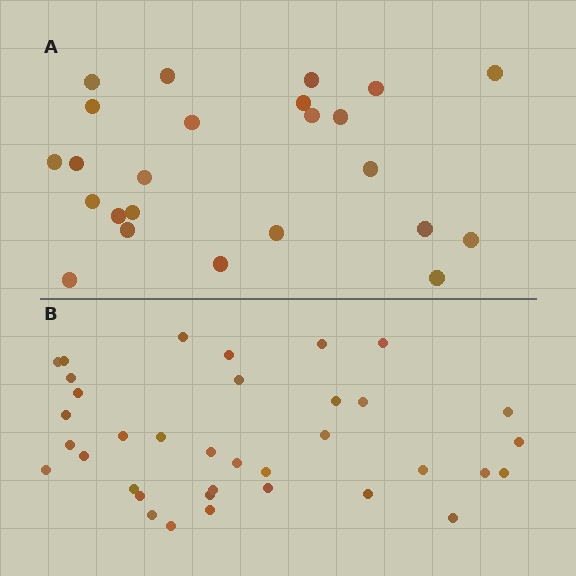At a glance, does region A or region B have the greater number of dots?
Region B (the bottom region) has more dots.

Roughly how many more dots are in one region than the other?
Region B has roughly 12 or so more dots than region A.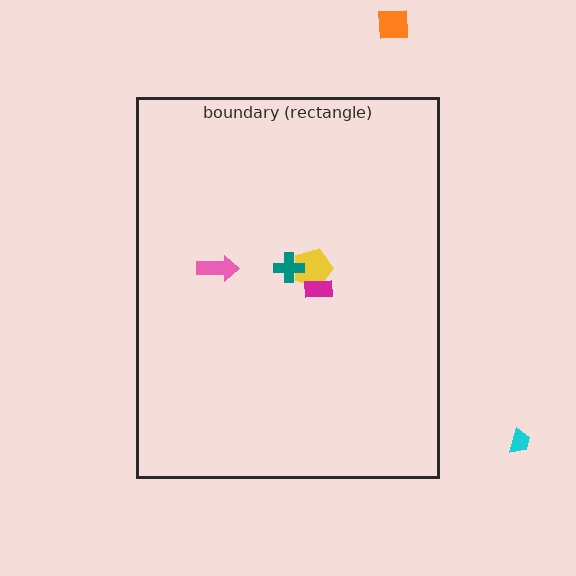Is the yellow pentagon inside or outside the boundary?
Inside.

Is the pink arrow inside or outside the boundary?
Inside.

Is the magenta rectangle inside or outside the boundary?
Inside.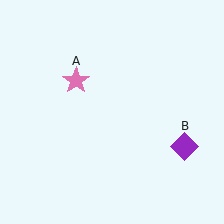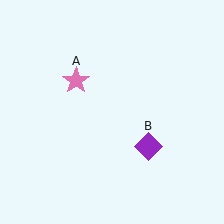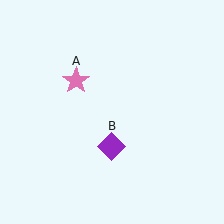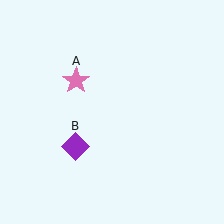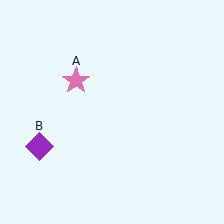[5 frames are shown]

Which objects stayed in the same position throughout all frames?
Pink star (object A) remained stationary.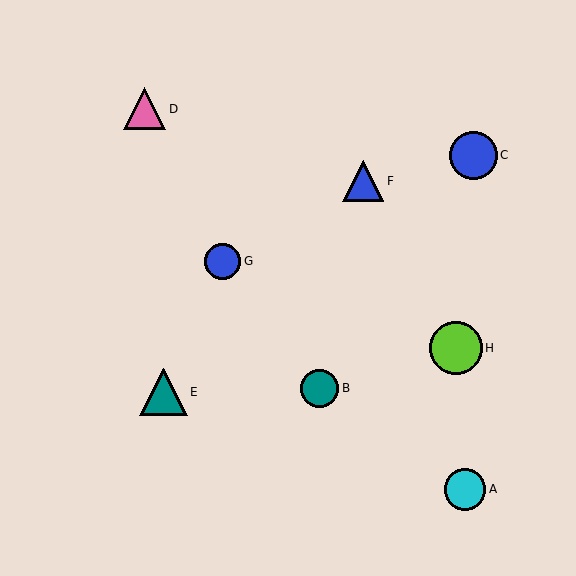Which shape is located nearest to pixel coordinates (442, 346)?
The lime circle (labeled H) at (456, 348) is nearest to that location.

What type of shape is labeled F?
Shape F is a blue triangle.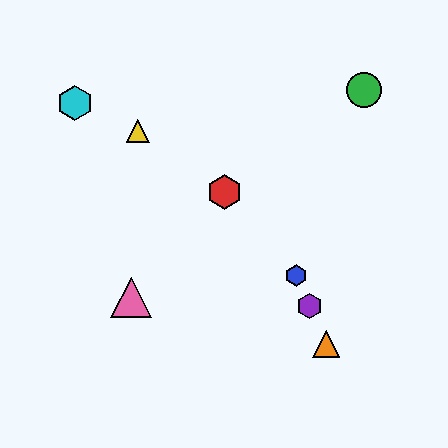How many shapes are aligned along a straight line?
3 shapes (the blue hexagon, the purple hexagon, the orange triangle) are aligned along a straight line.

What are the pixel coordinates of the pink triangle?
The pink triangle is at (131, 297).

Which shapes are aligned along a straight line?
The blue hexagon, the purple hexagon, the orange triangle are aligned along a straight line.